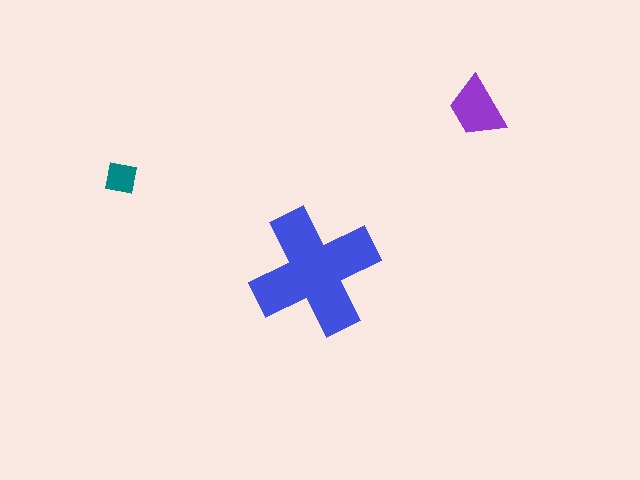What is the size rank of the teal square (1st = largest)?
3rd.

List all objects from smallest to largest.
The teal square, the purple trapezoid, the blue cross.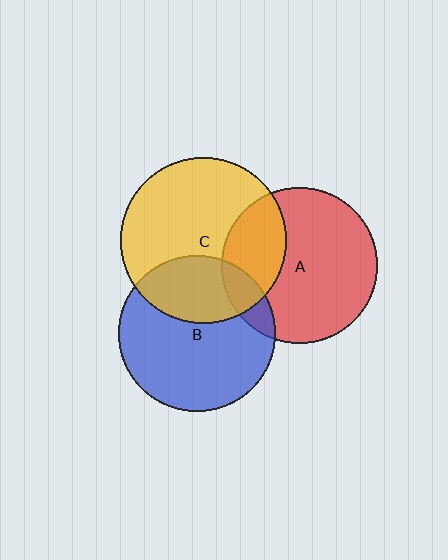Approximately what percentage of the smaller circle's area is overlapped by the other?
Approximately 30%.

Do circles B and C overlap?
Yes.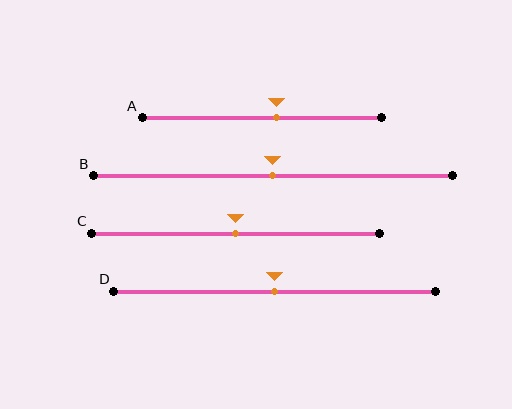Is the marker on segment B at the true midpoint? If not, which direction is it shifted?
Yes, the marker on segment B is at the true midpoint.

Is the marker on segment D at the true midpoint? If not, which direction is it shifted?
Yes, the marker on segment D is at the true midpoint.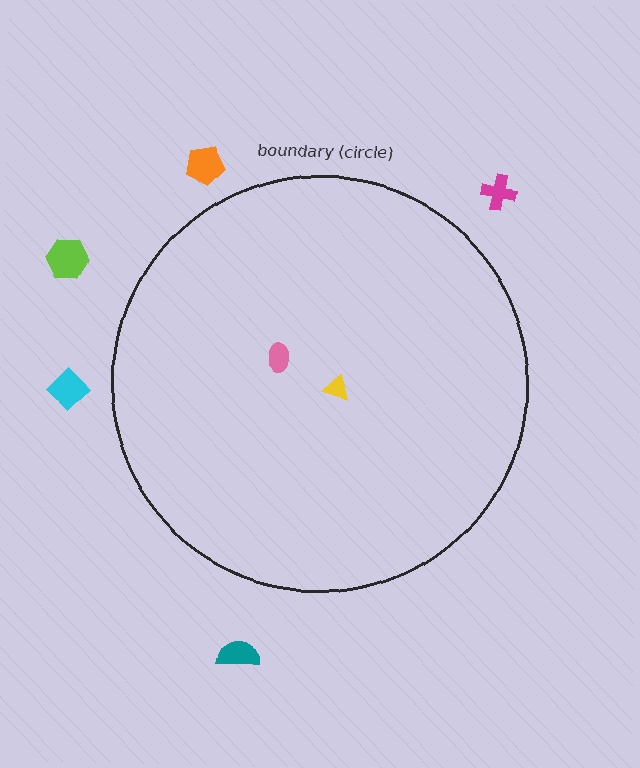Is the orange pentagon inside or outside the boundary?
Outside.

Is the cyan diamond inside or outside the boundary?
Outside.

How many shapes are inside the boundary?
2 inside, 5 outside.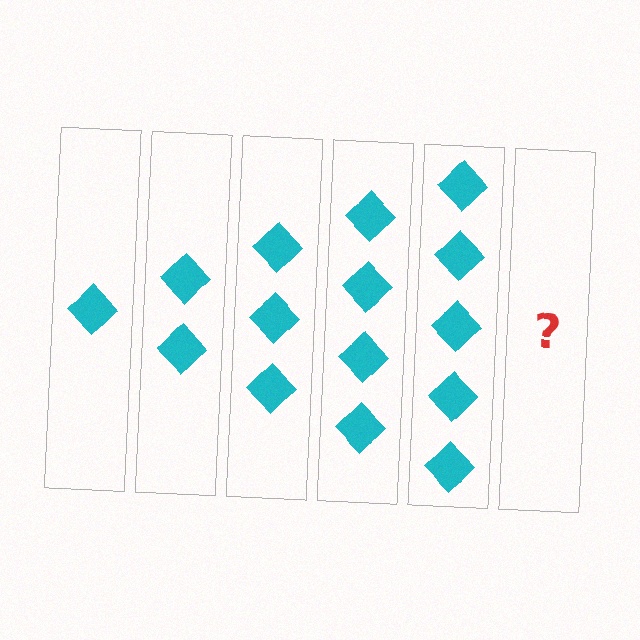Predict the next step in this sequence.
The next step is 6 diamonds.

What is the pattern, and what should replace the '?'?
The pattern is that each step adds one more diamond. The '?' should be 6 diamonds.